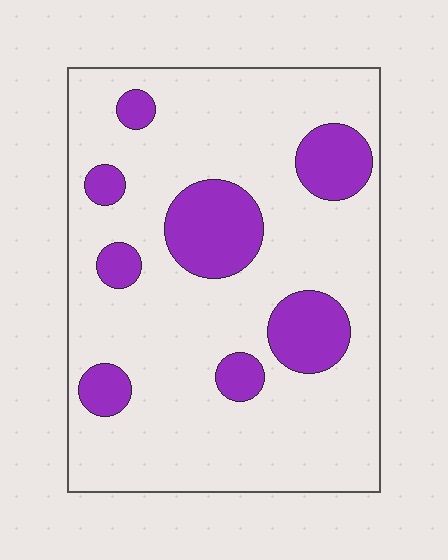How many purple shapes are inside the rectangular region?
8.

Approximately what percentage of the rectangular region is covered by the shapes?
Approximately 20%.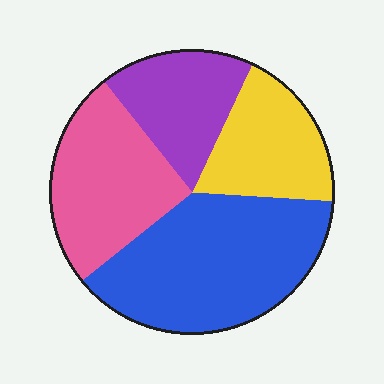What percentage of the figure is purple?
Purple takes up less than a quarter of the figure.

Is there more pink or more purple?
Pink.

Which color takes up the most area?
Blue, at roughly 40%.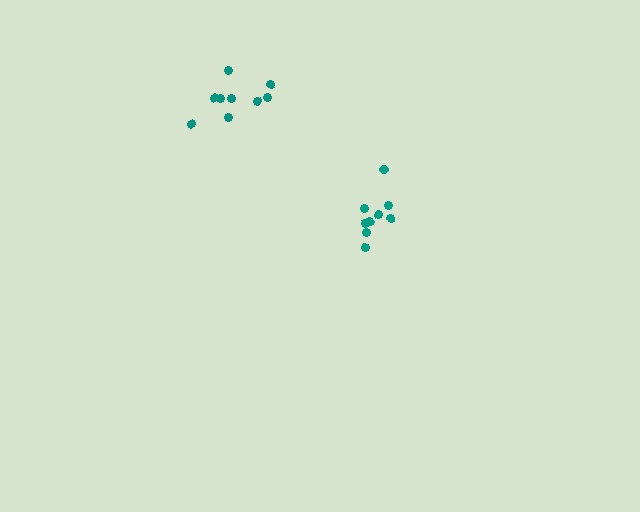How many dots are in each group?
Group 1: 9 dots, Group 2: 9 dots (18 total).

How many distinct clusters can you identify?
There are 2 distinct clusters.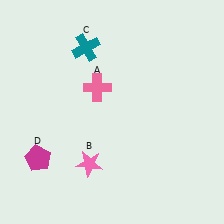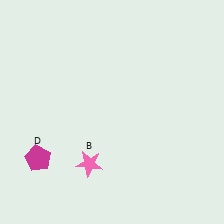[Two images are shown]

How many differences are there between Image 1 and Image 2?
There are 2 differences between the two images.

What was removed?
The teal cross (C), the pink cross (A) were removed in Image 2.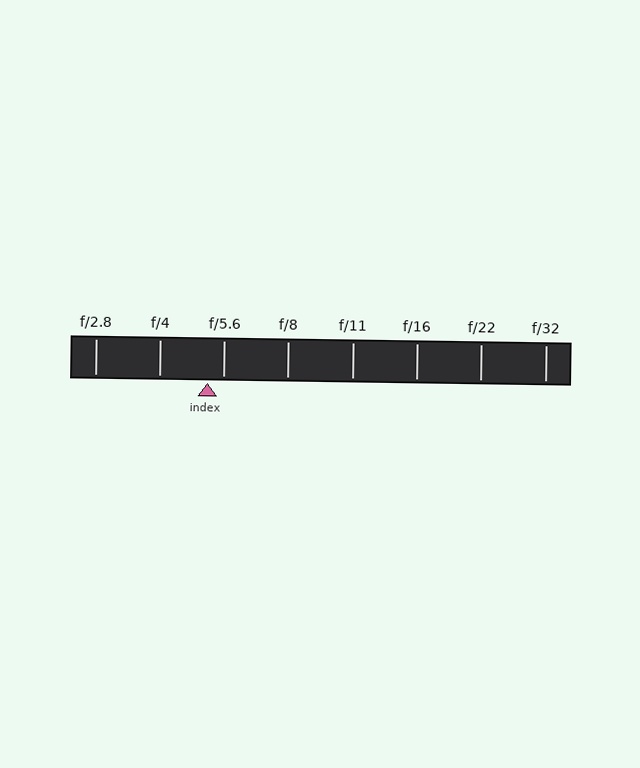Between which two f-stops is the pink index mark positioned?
The index mark is between f/4 and f/5.6.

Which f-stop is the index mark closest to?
The index mark is closest to f/5.6.